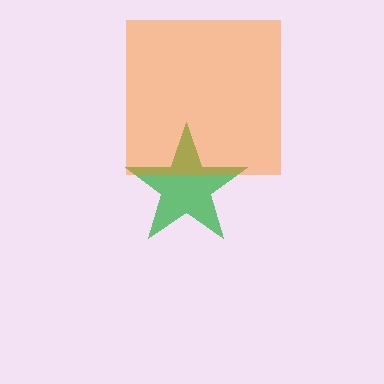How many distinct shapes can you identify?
There are 2 distinct shapes: a green star, an orange square.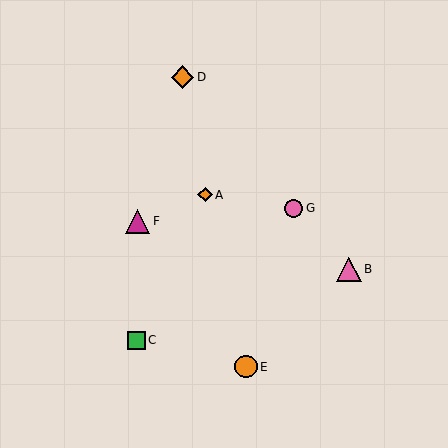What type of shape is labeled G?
Shape G is a pink circle.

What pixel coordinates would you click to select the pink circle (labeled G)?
Click at (293, 208) to select the pink circle G.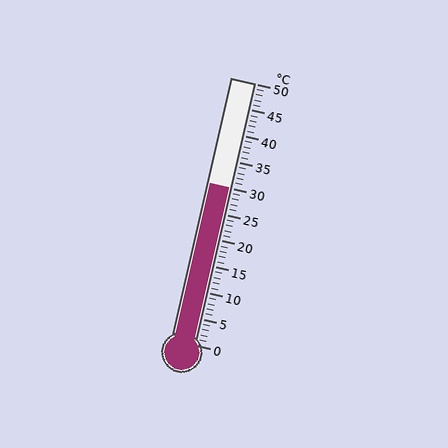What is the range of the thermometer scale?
The thermometer scale ranges from 0°C to 50°C.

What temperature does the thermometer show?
The thermometer shows approximately 30°C.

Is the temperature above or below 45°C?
The temperature is below 45°C.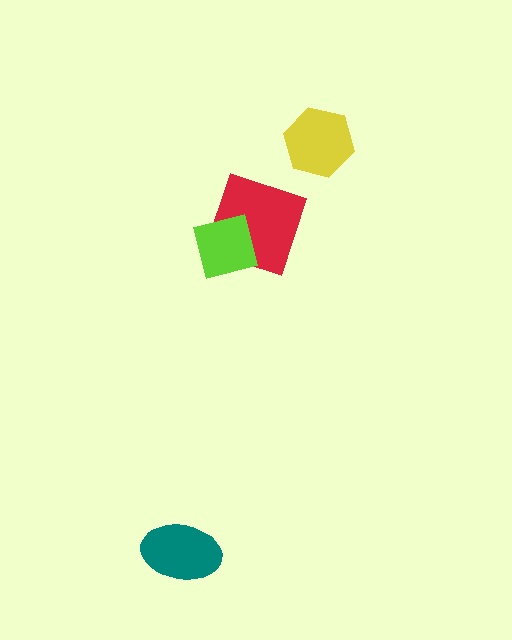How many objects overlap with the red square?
1 object overlaps with the red square.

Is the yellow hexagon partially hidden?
No, no other shape covers it.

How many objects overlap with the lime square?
1 object overlaps with the lime square.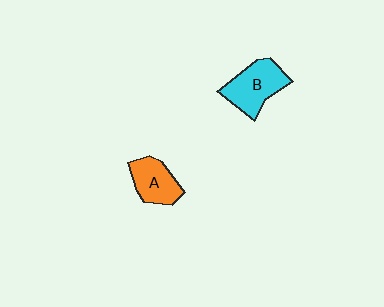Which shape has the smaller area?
Shape A (orange).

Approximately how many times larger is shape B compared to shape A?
Approximately 1.3 times.